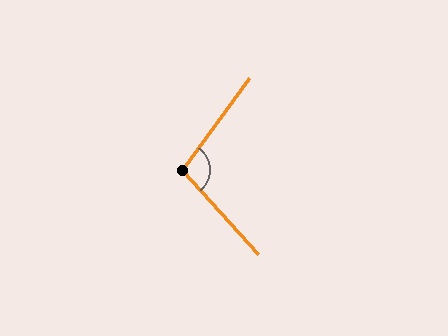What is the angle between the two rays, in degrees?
Approximately 103 degrees.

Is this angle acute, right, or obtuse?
It is obtuse.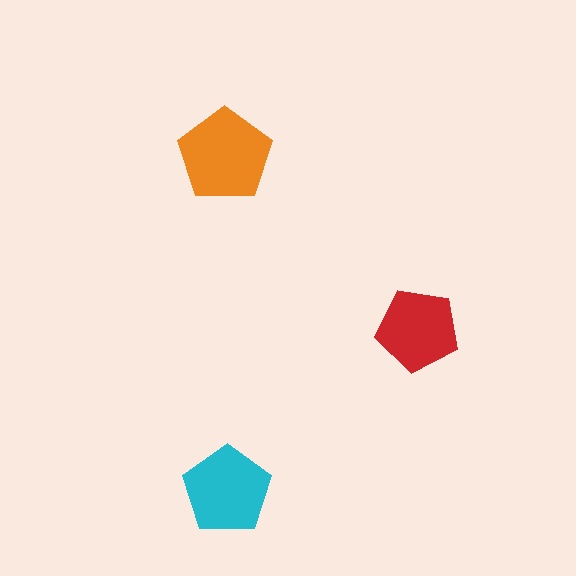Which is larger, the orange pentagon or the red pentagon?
The orange one.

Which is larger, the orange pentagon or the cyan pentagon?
The orange one.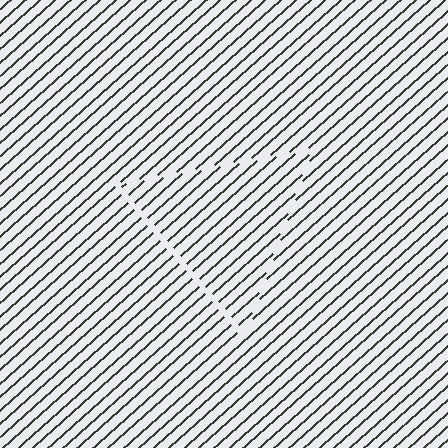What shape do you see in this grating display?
An illusory triangle. The interior of the shape contains the same grating, shifted by half a period — the contour is defined by the phase discontinuity where line-ends from the inner and outer gratings abut.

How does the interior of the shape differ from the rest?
The interior of the shape contains the same grating, shifted by half a period — the contour is defined by the phase discontinuity where line-ends from the inner and outer gratings abut.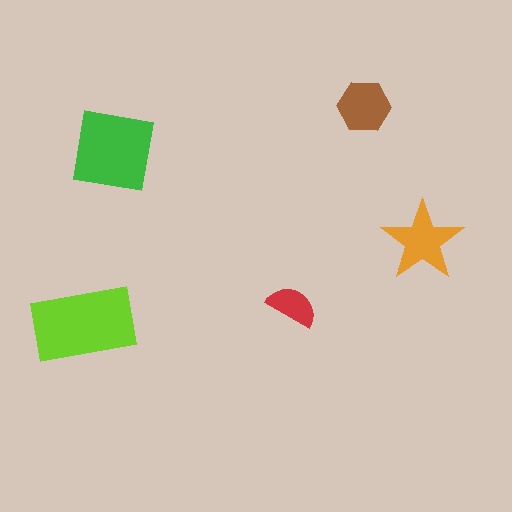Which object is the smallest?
The red semicircle.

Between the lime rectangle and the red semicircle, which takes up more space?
The lime rectangle.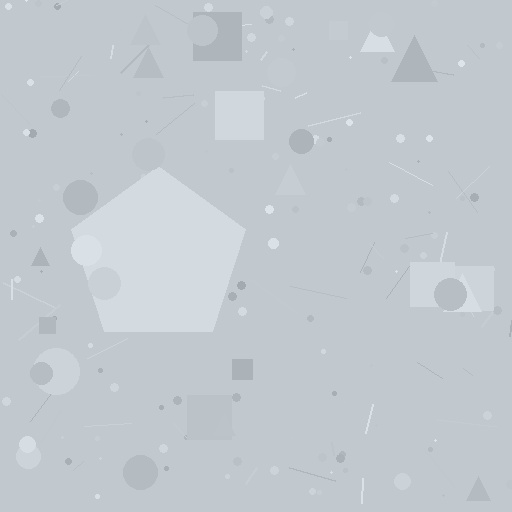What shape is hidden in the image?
A pentagon is hidden in the image.